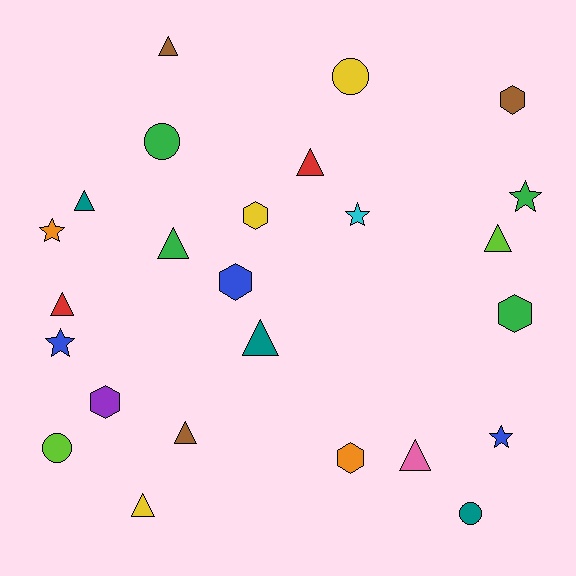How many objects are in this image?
There are 25 objects.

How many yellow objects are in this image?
There are 3 yellow objects.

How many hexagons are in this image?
There are 6 hexagons.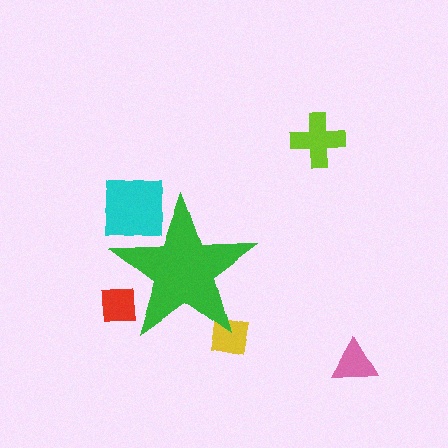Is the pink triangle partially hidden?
No, the pink triangle is fully visible.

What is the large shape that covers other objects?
A green star.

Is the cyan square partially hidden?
Yes, the cyan square is partially hidden behind the green star.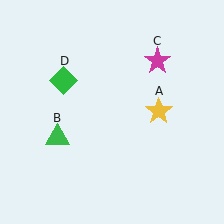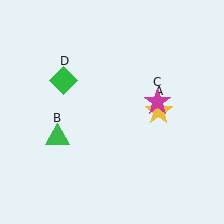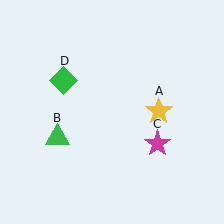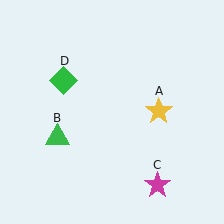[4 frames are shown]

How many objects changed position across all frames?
1 object changed position: magenta star (object C).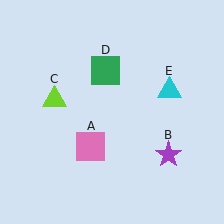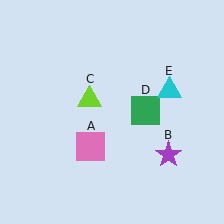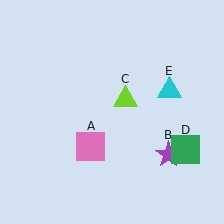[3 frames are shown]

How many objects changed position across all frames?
2 objects changed position: lime triangle (object C), green square (object D).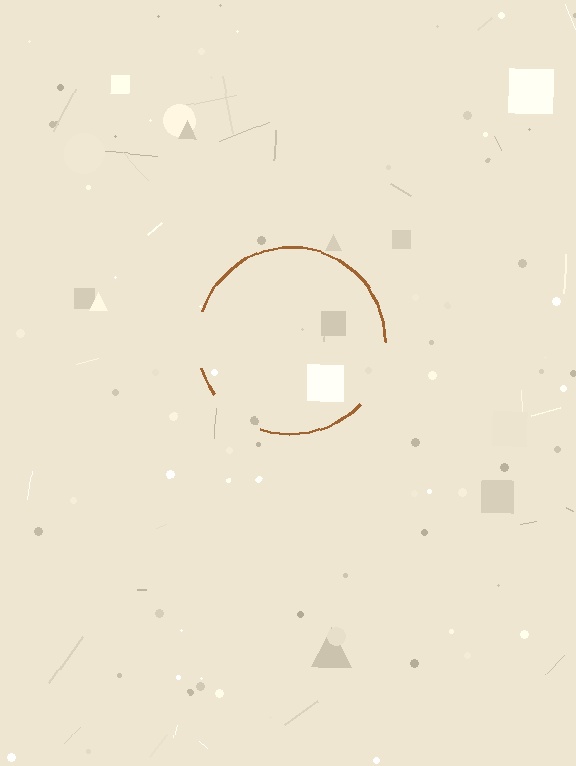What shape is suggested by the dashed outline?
The dashed outline suggests a circle.